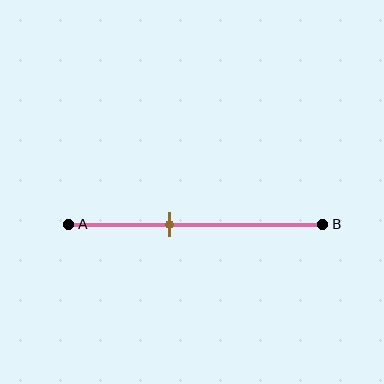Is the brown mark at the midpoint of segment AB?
No, the mark is at about 40% from A, not at the 50% midpoint.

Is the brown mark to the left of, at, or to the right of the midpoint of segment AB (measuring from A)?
The brown mark is to the left of the midpoint of segment AB.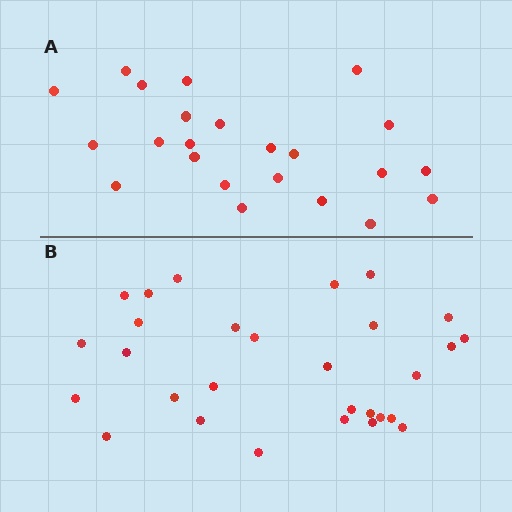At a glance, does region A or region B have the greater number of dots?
Region B (the bottom region) has more dots.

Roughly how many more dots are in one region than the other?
Region B has about 6 more dots than region A.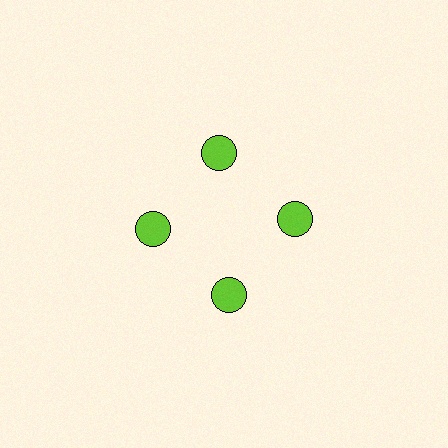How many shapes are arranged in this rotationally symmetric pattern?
There are 4 shapes, arranged in 4 groups of 1.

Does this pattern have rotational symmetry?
Yes, this pattern has 4-fold rotational symmetry. It looks the same after rotating 90 degrees around the center.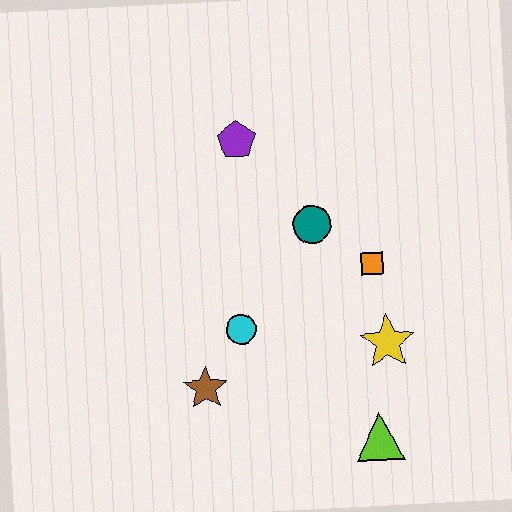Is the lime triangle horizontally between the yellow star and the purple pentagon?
Yes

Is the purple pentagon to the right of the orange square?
No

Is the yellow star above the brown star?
Yes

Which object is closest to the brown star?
The cyan circle is closest to the brown star.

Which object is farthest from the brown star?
The purple pentagon is farthest from the brown star.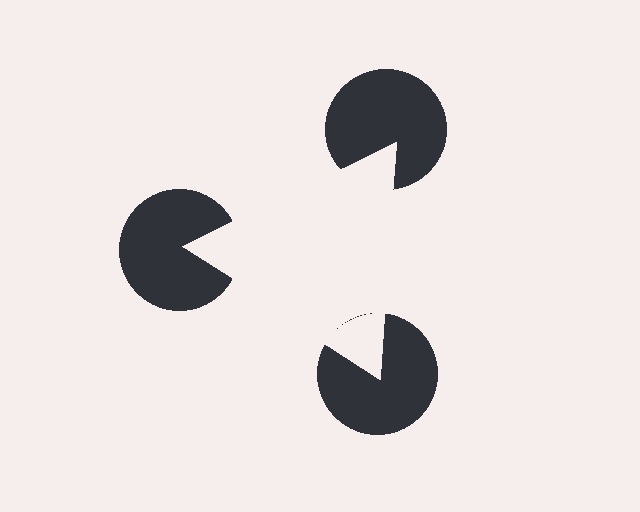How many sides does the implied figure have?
3 sides.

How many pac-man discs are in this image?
There are 3 — one at each vertex of the illusory triangle.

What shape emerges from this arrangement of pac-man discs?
An illusory triangle — its edges are inferred from the aligned wedge cuts in the pac-man discs, not physically drawn.